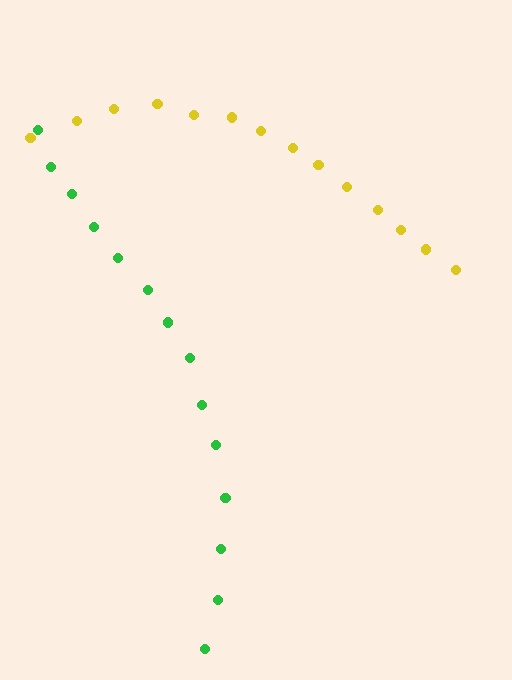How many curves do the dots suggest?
There are 2 distinct paths.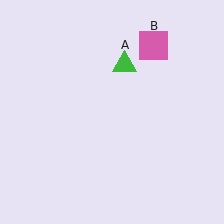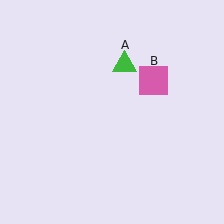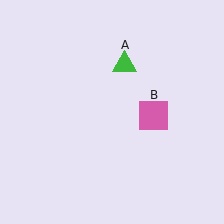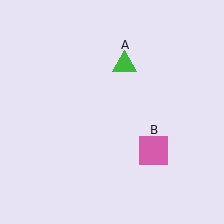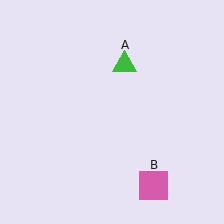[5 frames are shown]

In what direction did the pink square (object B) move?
The pink square (object B) moved down.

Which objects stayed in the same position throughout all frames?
Green triangle (object A) remained stationary.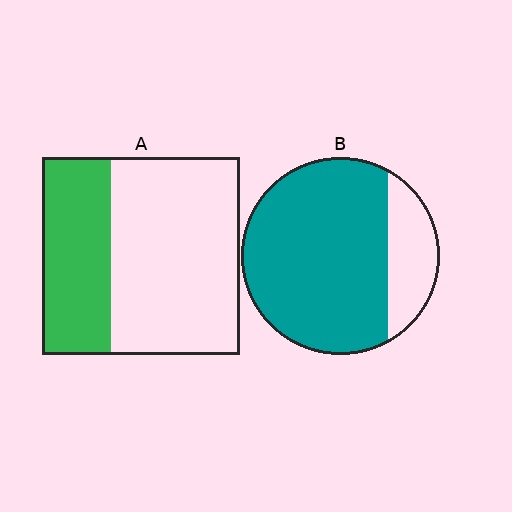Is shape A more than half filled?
No.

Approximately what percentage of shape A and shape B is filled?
A is approximately 35% and B is approximately 80%.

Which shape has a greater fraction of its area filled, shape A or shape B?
Shape B.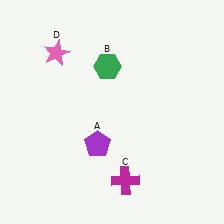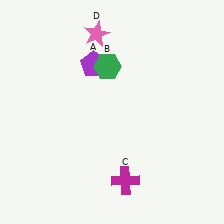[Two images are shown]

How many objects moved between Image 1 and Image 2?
2 objects moved between the two images.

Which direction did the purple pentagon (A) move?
The purple pentagon (A) moved up.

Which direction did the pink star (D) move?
The pink star (D) moved right.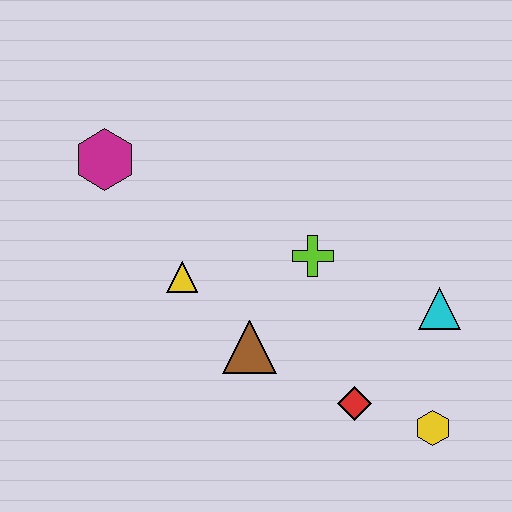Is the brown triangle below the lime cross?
Yes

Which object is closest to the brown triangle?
The yellow triangle is closest to the brown triangle.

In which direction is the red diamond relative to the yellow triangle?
The red diamond is to the right of the yellow triangle.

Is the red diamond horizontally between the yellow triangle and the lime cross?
No